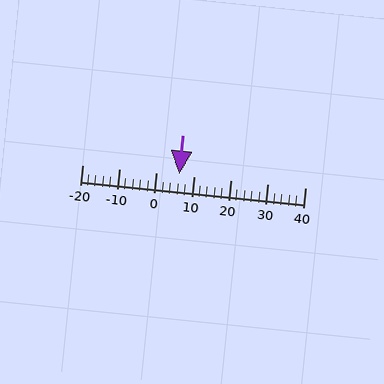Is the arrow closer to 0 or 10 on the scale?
The arrow is closer to 10.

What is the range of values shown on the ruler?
The ruler shows values from -20 to 40.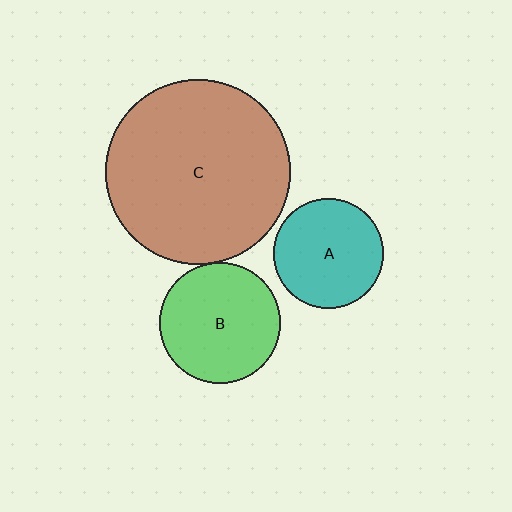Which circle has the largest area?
Circle C (brown).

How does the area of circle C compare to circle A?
Approximately 2.8 times.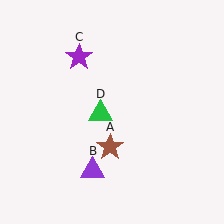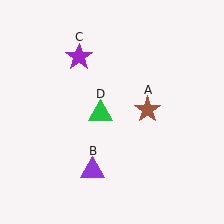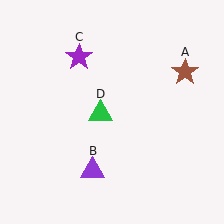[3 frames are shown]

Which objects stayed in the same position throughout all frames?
Purple triangle (object B) and purple star (object C) and green triangle (object D) remained stationary.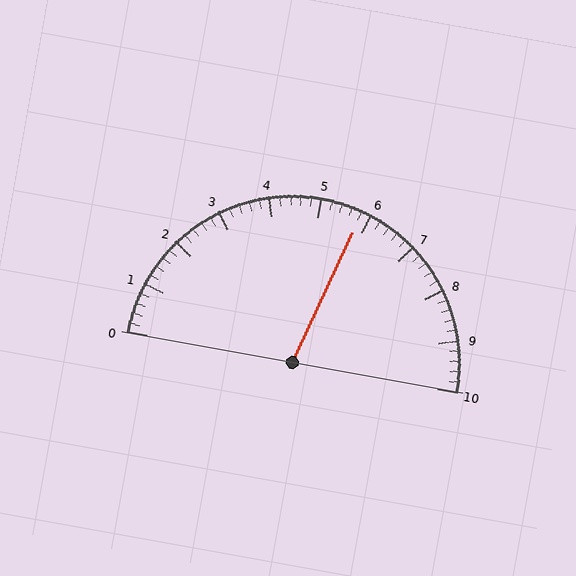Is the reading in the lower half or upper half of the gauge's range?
The reading is in the upper half of the range (0 to 10).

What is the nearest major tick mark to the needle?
The nearest major tick mark is 6.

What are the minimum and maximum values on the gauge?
The gauge ranges from 0 to 10.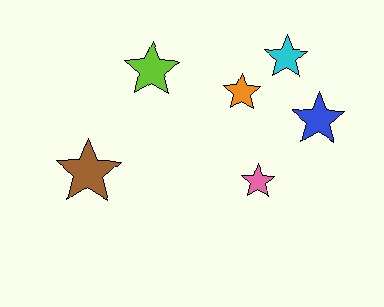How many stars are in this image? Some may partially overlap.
There are 6 stars.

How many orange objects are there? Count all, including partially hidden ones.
There is 1 orange object.